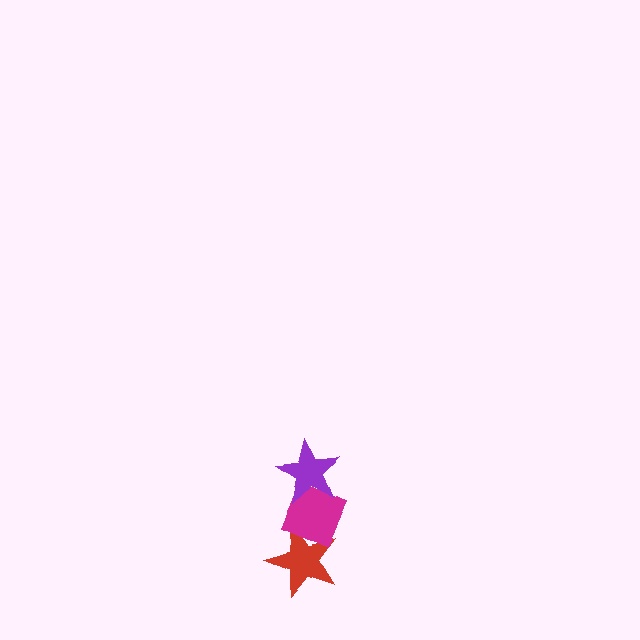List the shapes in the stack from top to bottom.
From top to bottom: the purple star, the magenta diamond, the red star.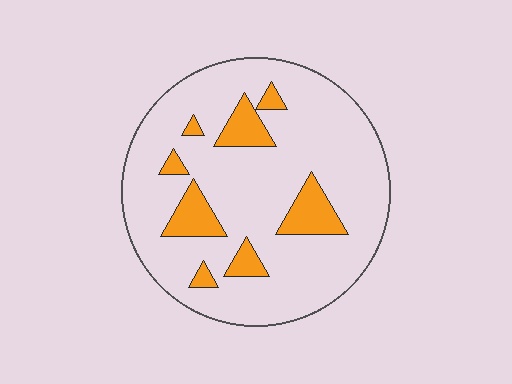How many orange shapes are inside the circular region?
8.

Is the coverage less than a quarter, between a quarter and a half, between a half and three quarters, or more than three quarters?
Less than a quarter.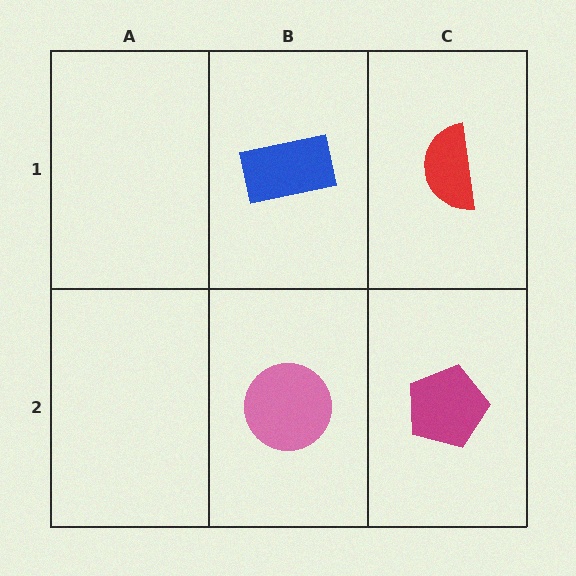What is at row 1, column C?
A red semicircle.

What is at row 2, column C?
A magenta pentagon.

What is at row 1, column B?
A blue rectangle.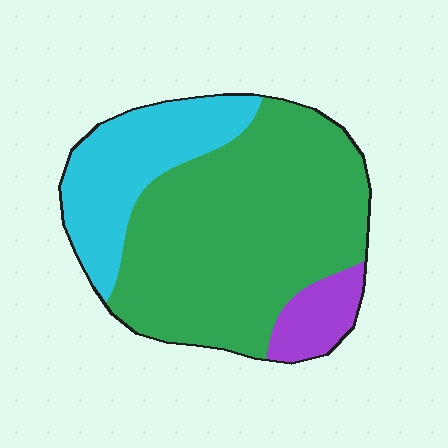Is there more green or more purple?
Green.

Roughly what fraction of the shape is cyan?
Cyan takes up about one quarter (1/4) of the shape.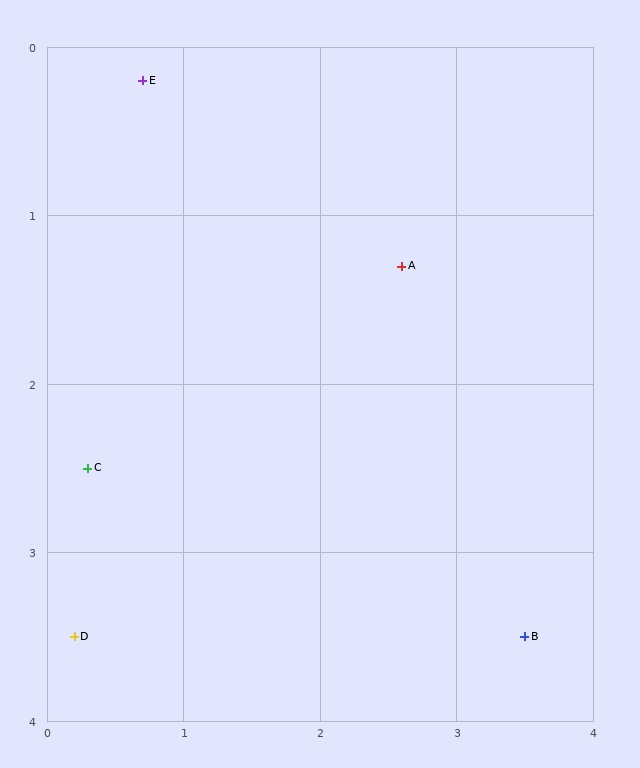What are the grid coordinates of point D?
Point D is at approximately (0.2, 3.5).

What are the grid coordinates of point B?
Point B is at approximately (3.5, 3.5).